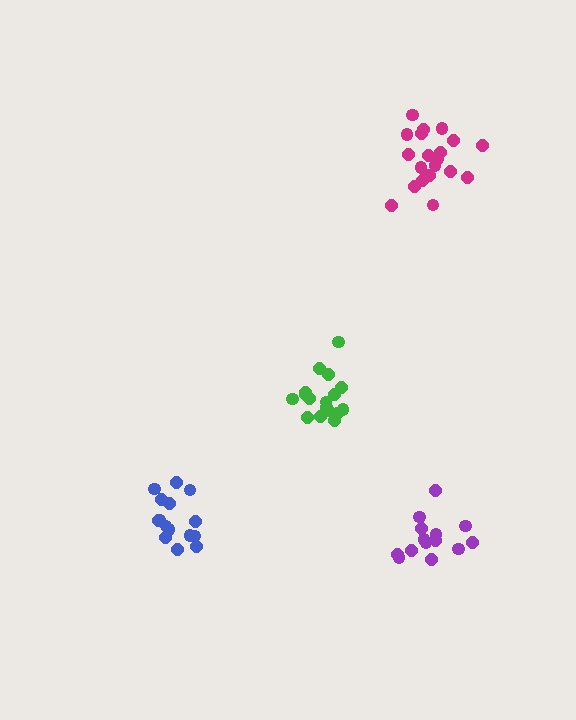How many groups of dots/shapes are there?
There are 4 groups.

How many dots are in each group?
Group 1: 20 dots, Group 2: 17 dots, Group 3: 15 dots, Group 4: 14 dots (66 total).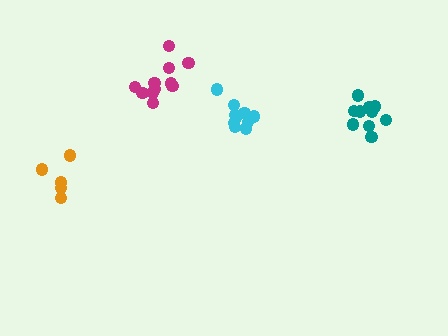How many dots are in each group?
Group 1: 10 dots, Group 2: 11 dots, Group 3: 5 dots, Group 4: 10 dots (36 total).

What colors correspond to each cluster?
The clusters are colored: cyan, magenta, orange, teal.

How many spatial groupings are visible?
There are 4 spatial groupings.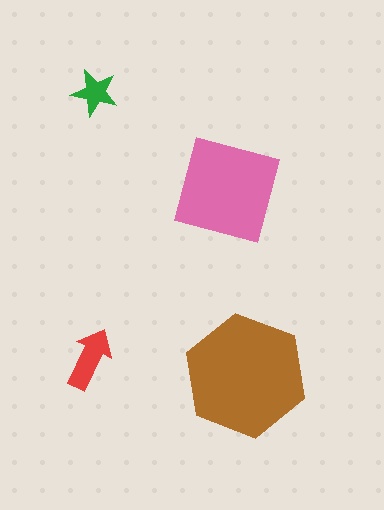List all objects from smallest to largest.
The green star, the red arrow, the pink square, the brown hexagon.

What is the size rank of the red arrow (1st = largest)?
3rd.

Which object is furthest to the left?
The red arrow is leftmost.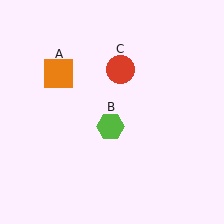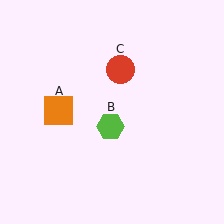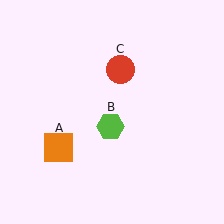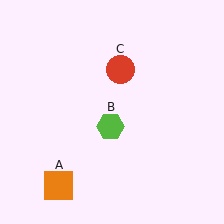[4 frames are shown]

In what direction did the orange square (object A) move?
The orange square (object A) moved down.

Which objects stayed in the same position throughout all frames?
Lime hexagon (object B) and red circle (object C) remained stationary.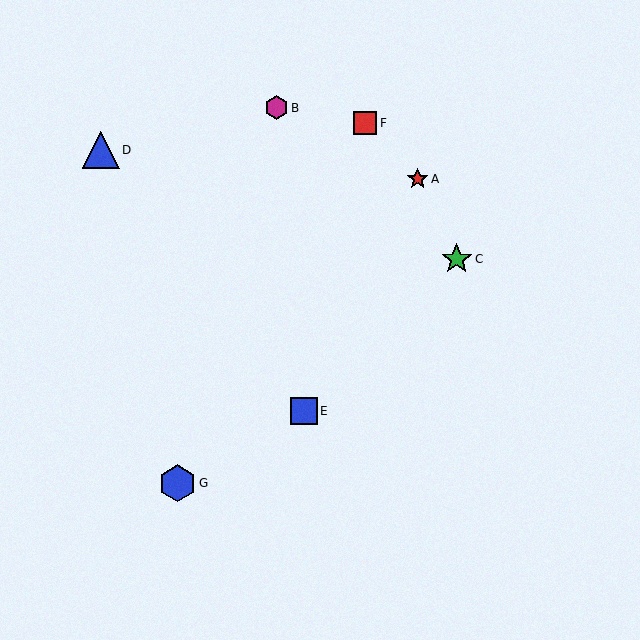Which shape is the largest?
The blue triangle (labeled D) is the largest.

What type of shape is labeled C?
Shape C is a green star.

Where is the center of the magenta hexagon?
The center of the magenta hexagon is at (276, 108).